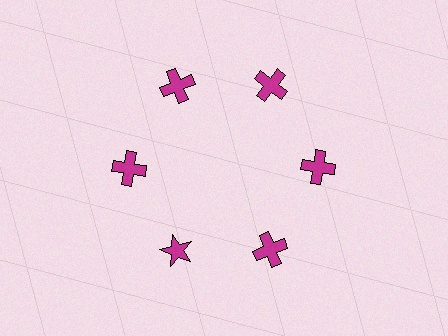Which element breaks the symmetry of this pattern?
The magenta star at roughly the 7 o'clock position breaks the symmetry. All other shapes are magenta crosses.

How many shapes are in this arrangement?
There are 6 shapes arranged in a ring pattern.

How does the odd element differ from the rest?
It has a different shape: star instead of cross.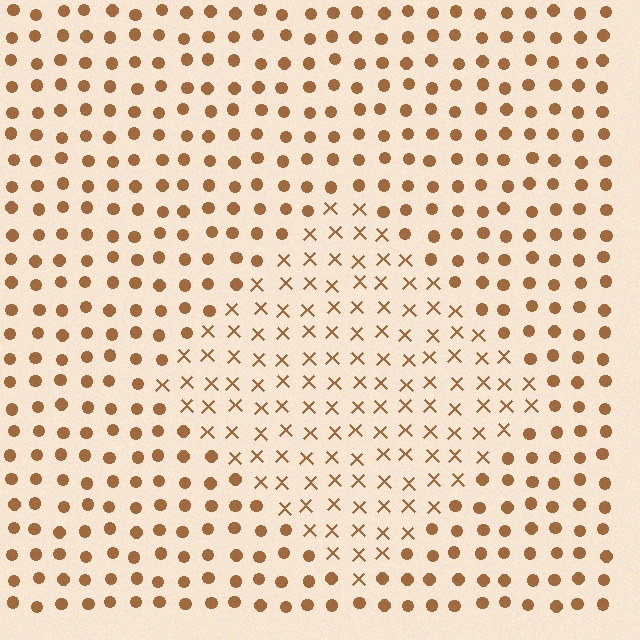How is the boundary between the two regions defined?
The boundary is defined by a change in element shape: X marks inside vs. circles outside. All elements share the same color and spacing.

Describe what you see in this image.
The image is filled with small brown elements arranged in a uniform grid. A diamond-shaped region contains X marks, while the surrounding area contains circles. The boundary is defined purely by the change in element shape.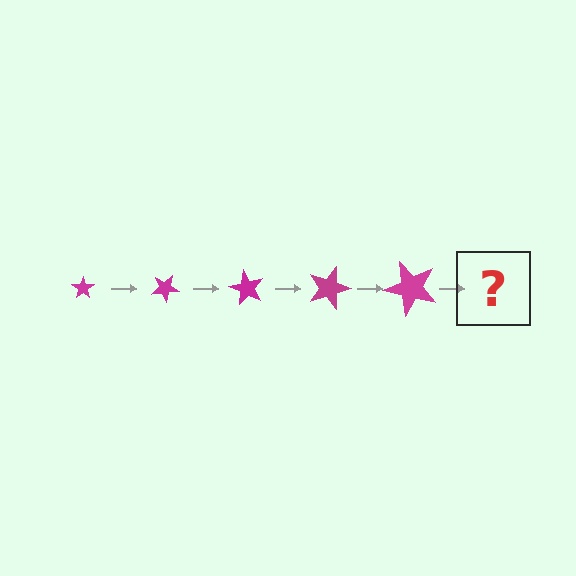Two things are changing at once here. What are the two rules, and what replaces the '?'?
The two rules are that the star grows larger each step and it rotates 30 degrees each step. The '?' should be a star, larger than the previous one and rotated 150 degrees from the start.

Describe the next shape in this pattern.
It should be a star, larger than the previous one and rotated 150 degrees from the start.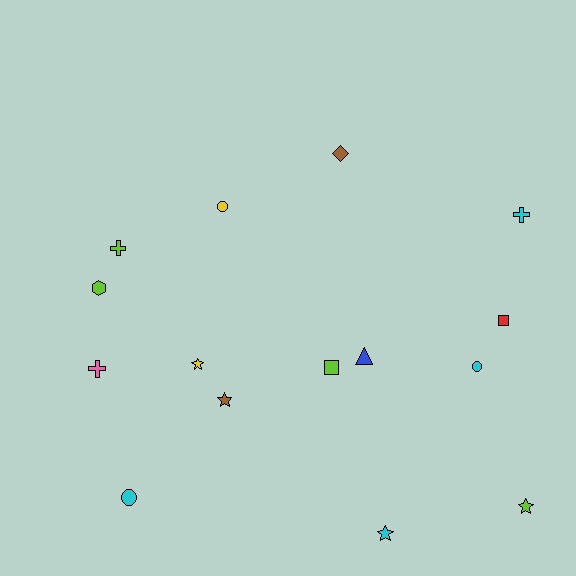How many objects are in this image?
There are 15 objects.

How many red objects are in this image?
There is 1 red object.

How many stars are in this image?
There are 4 stars.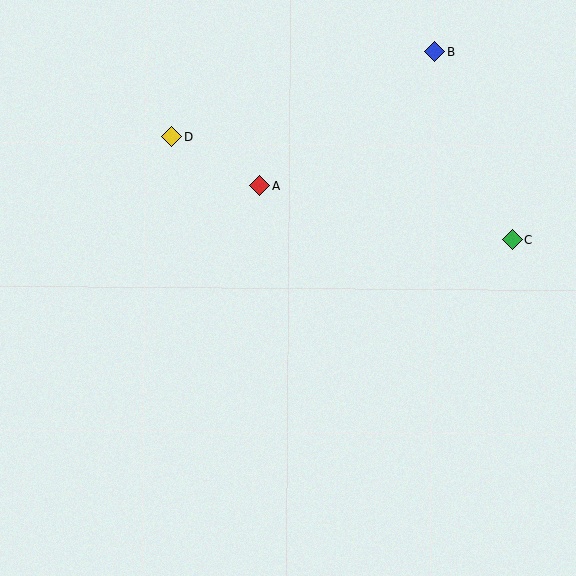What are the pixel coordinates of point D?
Point D is at (172, 137).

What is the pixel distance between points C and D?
The distance between C and D is 356 pixels.